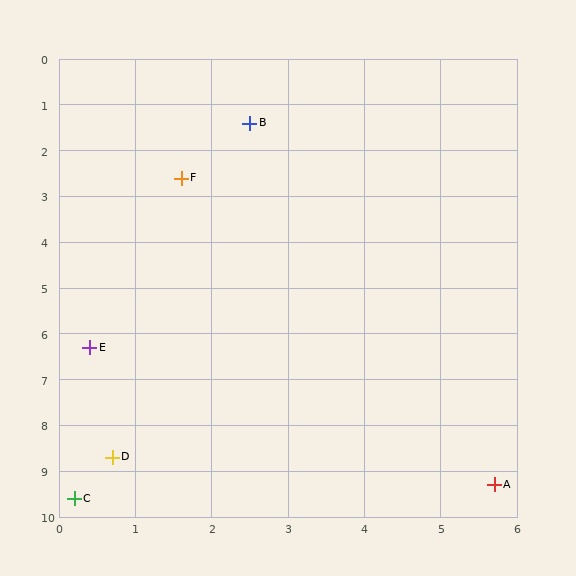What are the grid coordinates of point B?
Point B is at approximately (2.5, 1.4).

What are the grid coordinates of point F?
Point F is at approximately (1.6, 2.6).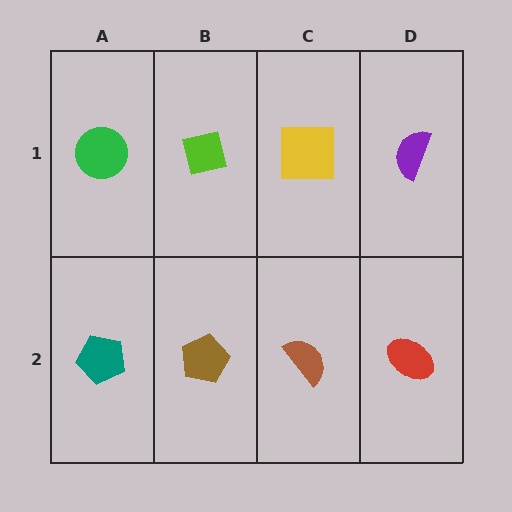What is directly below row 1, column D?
A red ellipse.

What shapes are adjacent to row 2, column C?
A yellow square (row 1, column C), a brown pentagon (row 2, column B), a red ellipse (row 2, column D).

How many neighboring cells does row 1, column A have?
2.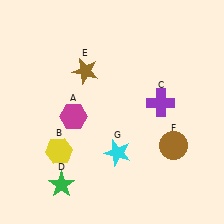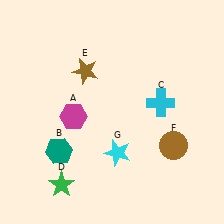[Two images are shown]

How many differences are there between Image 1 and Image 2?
There are 2 differences between the two images.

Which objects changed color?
B changed from yellow to teal. C changed from purple to cyan.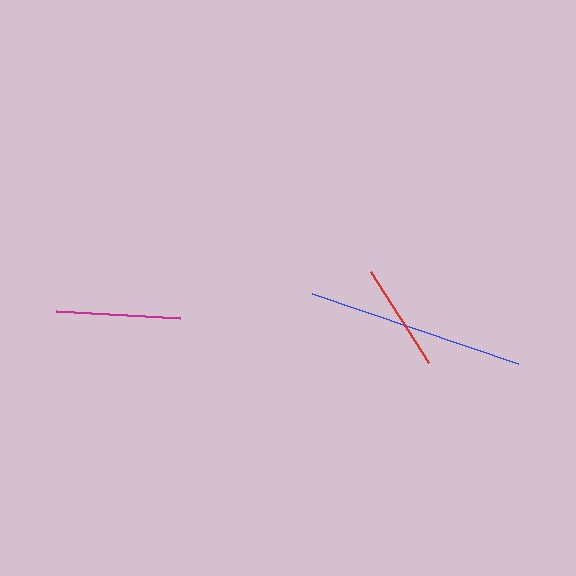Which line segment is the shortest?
The red line is the shortest at approximately 108 pixels.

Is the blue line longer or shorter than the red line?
The blue line is longer than the red line.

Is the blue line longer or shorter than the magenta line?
The blue line is longer than the magenta line.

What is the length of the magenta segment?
The magenta segment is approximately 124 pixels long.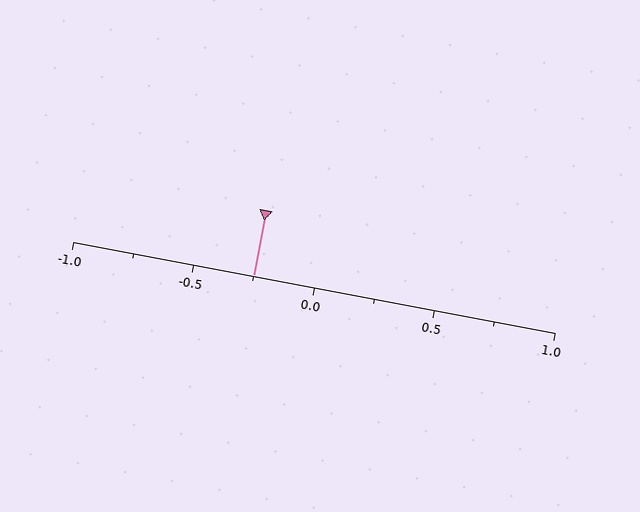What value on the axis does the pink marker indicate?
The marker indicates approximately -0.25.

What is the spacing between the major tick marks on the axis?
The major ticks are spaced 0.5 apart.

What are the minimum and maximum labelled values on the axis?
The axis runs from -1.0 to 1.0.